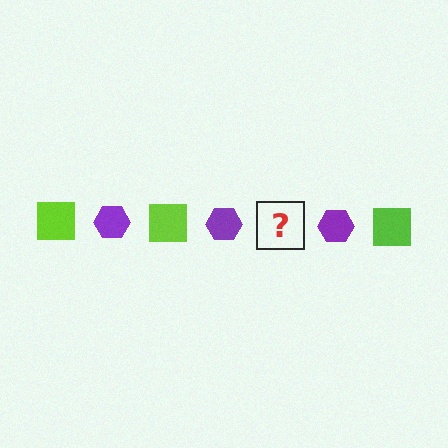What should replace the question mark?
The question mark should be replaced with a lime square.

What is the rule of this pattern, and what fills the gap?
The rule is that the pattern alternates between lime square and purple hexagon. The gap should be filled with a lime square.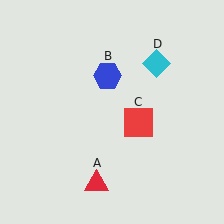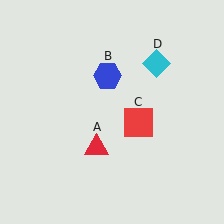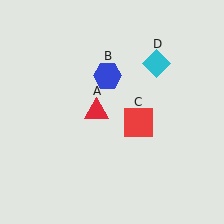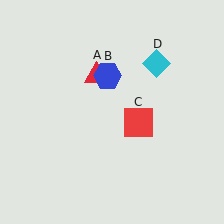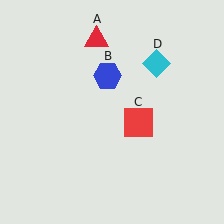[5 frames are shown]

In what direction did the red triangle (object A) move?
The red triangle (object A) moved up.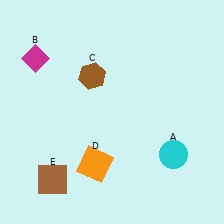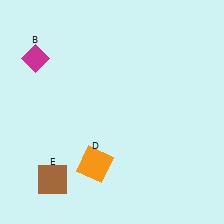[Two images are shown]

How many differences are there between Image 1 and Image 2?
There are 2 differences between the two images.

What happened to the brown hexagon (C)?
The brown hexagon (C) was removed in Image 2. It was in the top-left area of Image 1.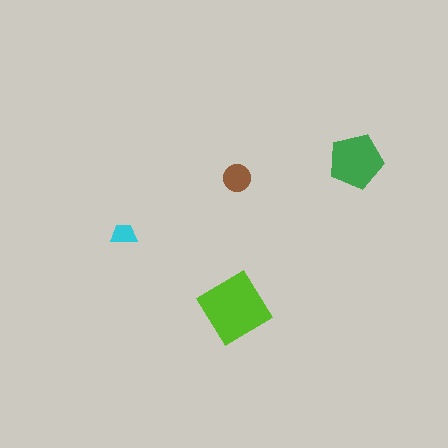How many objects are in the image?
There are 4 objects in the image.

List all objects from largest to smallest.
The lime diamond, the green pentagon, the brown circle, the cyan trapezoid.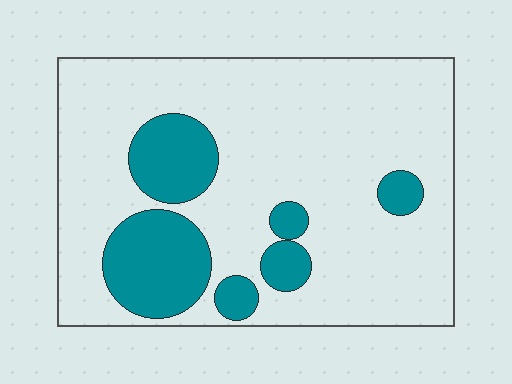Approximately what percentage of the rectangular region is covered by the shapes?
Approximately 20%.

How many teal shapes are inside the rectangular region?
6.